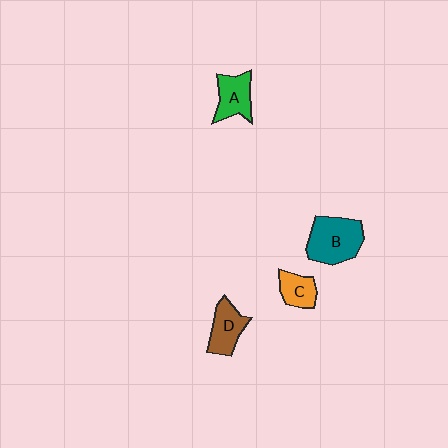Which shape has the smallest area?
Shape C (orange).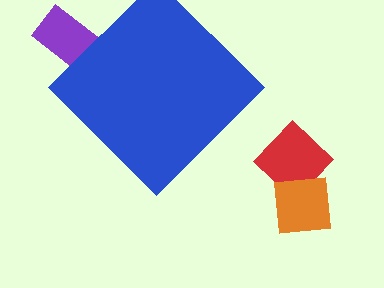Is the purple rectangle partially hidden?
Yes, the purple rectangle is partially hidden behind the blue diamond.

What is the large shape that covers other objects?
A blue diamond.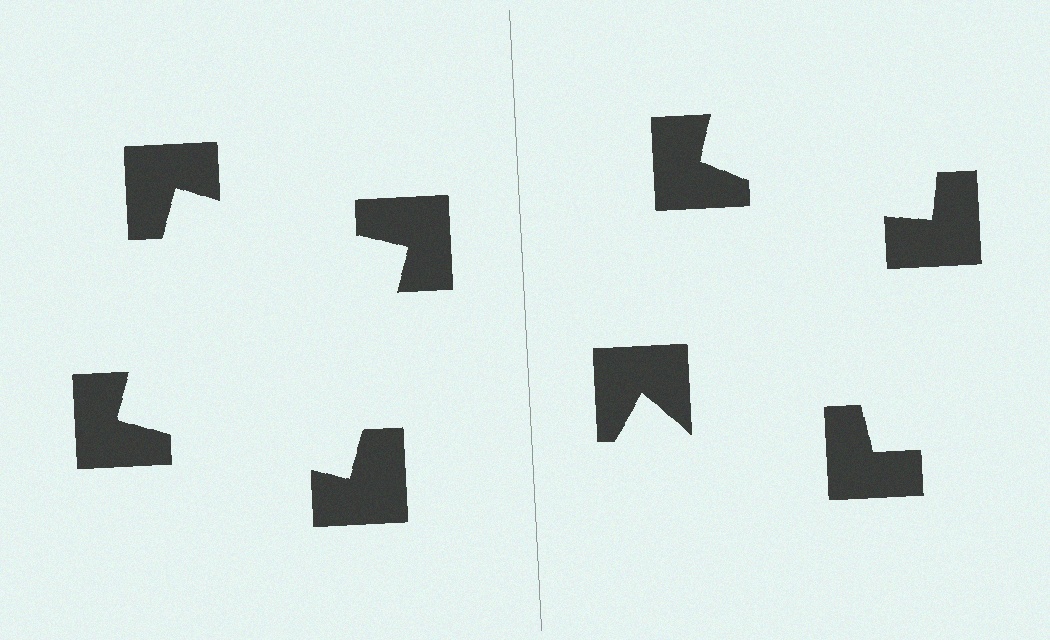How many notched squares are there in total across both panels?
8 — 4 on each side.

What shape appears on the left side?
An illusory square.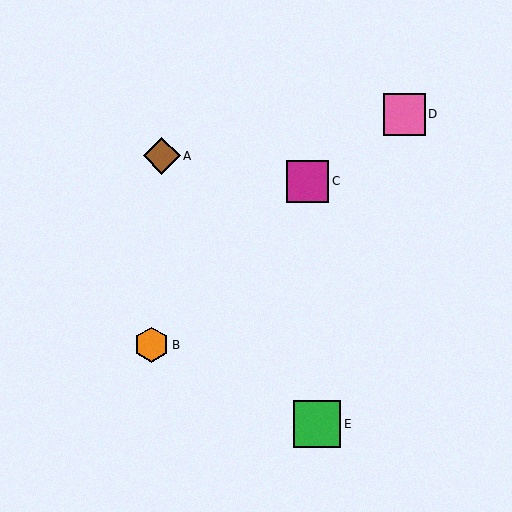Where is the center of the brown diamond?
The center of the brown diamond is at (162, 156).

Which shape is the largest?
The green square (labeled E) is the largest.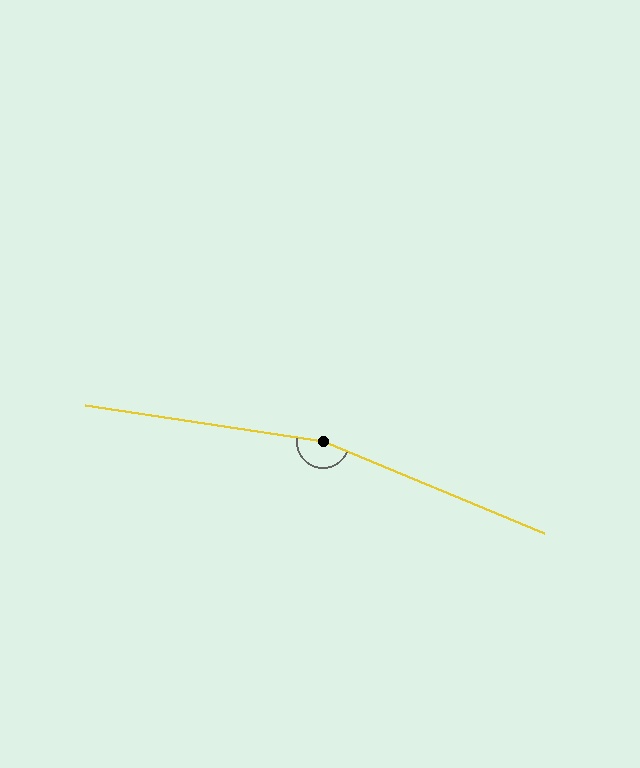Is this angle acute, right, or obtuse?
It is obtuse.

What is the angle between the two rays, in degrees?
Approximately 166 degrees.